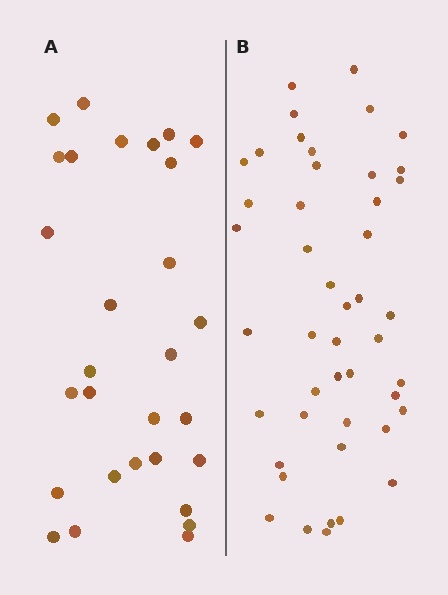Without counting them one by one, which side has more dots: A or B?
Region B (the right region) has more dots.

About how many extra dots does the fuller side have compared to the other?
Region B has approximately 15 more dots than region A.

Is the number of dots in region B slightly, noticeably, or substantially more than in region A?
Region B has substantially more. The ratio is roughly 1.6 to 1.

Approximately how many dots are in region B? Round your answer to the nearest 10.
About 50 dots. (The exact count is 46, which rounds to 50.)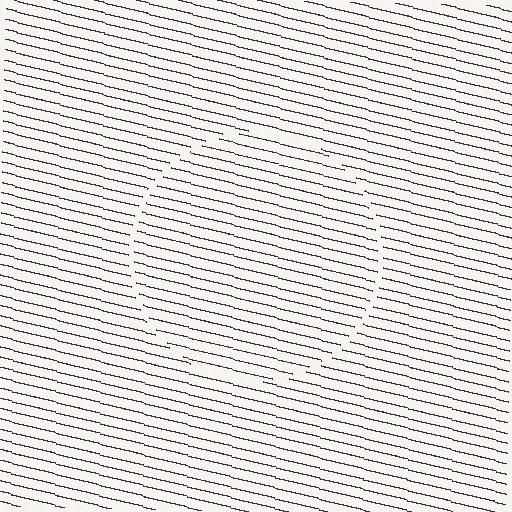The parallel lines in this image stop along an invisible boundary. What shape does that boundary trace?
An illusory circle. The interior of the shape contains the same grating, shifted by half a period — the contour is defined by the phase discontinuity where line-ends from the inner and outer gratings abut.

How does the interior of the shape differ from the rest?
The interior of the shape contains the same grating, shifted by half a period — the contour is defined by the phase discontinuity where line-ends from the inner and outer gratings abut.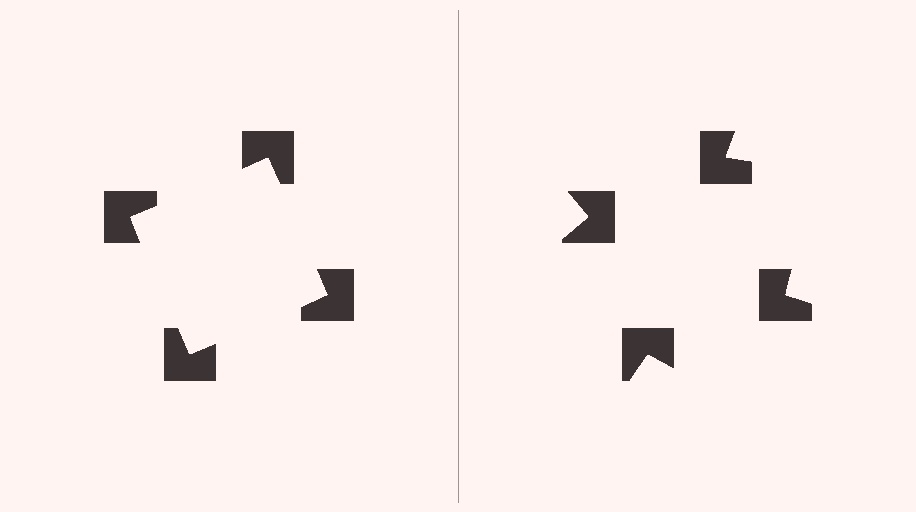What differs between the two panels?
The notched squares are positioned identically on both sides; only the wedge orientations differ. On the left they align to a square; on the right they are misaligned.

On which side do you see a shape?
An illusory square appears on the left side. On the right side the wedge cuts are rotated, so no coherent shape forms.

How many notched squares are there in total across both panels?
8 — 4 on each side.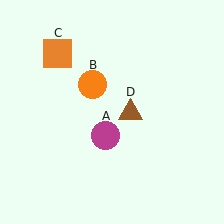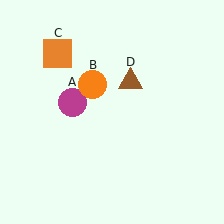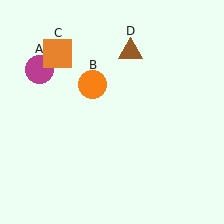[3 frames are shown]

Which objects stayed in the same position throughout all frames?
Orange circle (object B) and orange square (object C) remained stationary.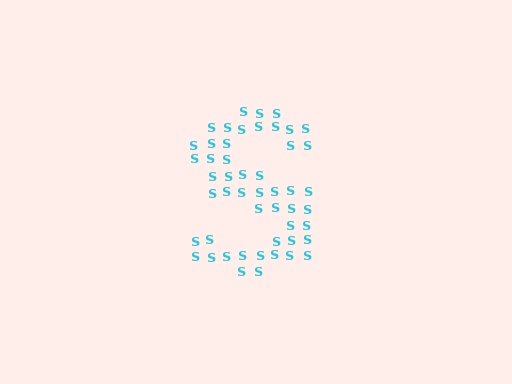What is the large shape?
The large shape is the letter S.